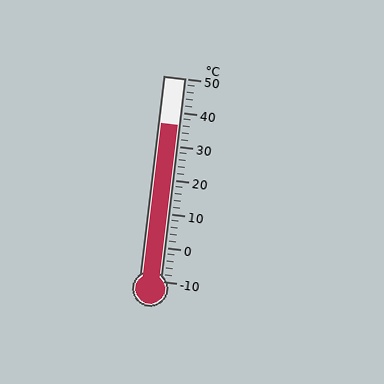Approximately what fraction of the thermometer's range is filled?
The thermometer is filled to approximately 75% of its range.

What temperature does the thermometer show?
The thermometer shows approximately 36°C.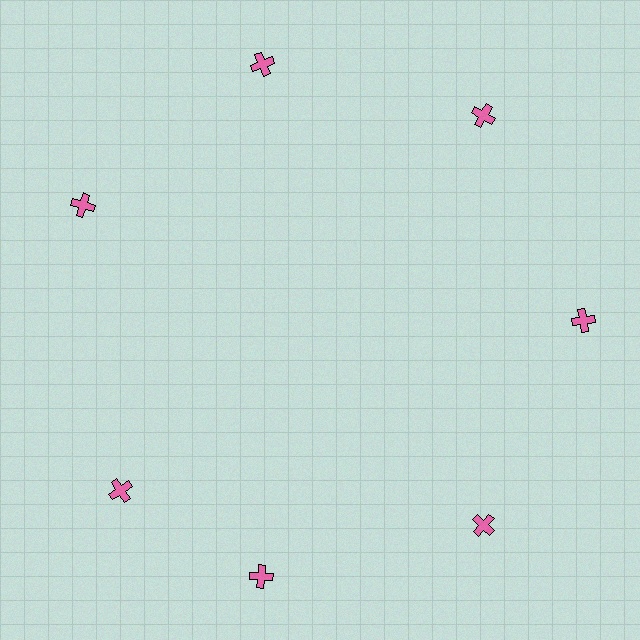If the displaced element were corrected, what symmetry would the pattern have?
It would have 7-fold rotational symmetry — the pattern would map onto itself every 51 degrees.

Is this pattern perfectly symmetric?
No. The 7 pink crosses are arranged in a ring, but one element near the 8 o'clock position is rotated out of alignment along the ring, breaking the 7-fold rotational symmetry.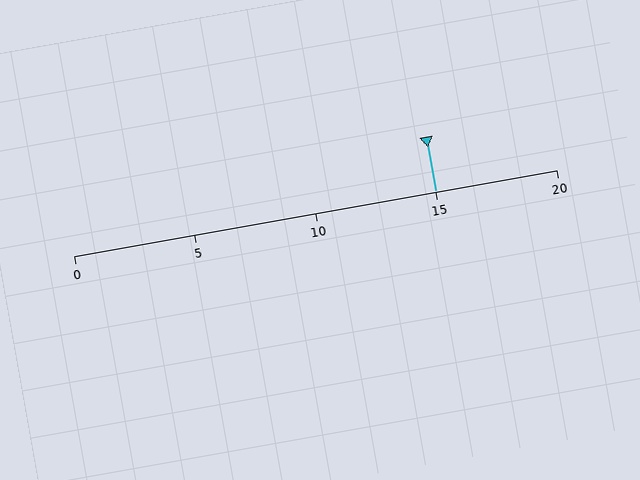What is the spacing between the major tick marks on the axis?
The major ticks are spaced 5 apart.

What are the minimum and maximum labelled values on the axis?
The axis runs from 0 to 20.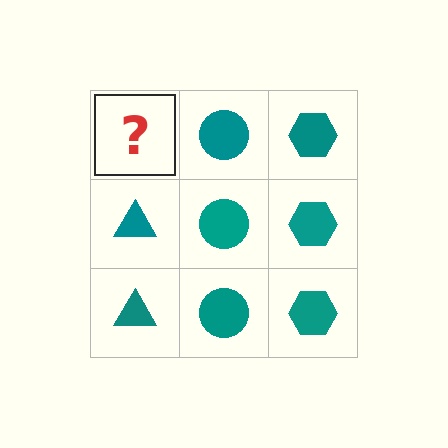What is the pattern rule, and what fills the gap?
The rule is that each column has a consistent shape. The gap should be filled with a teal triangle.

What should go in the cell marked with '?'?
The missing cell should contain a teal triangle.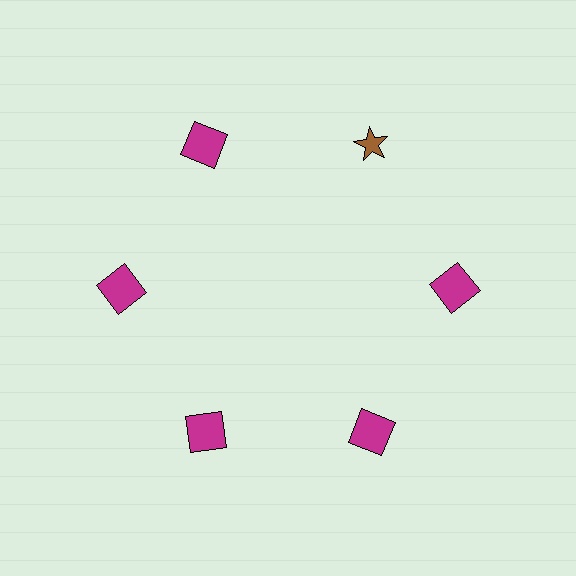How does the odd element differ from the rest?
It differs in both color (brown instead of magenta) and shape (star instead of square).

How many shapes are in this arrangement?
There are 6 shapes arranged in a ring pattern.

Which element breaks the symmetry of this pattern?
The brown star at roughly the 1 o'clock position breaks the symmetry. All other shapes are magenta squares.